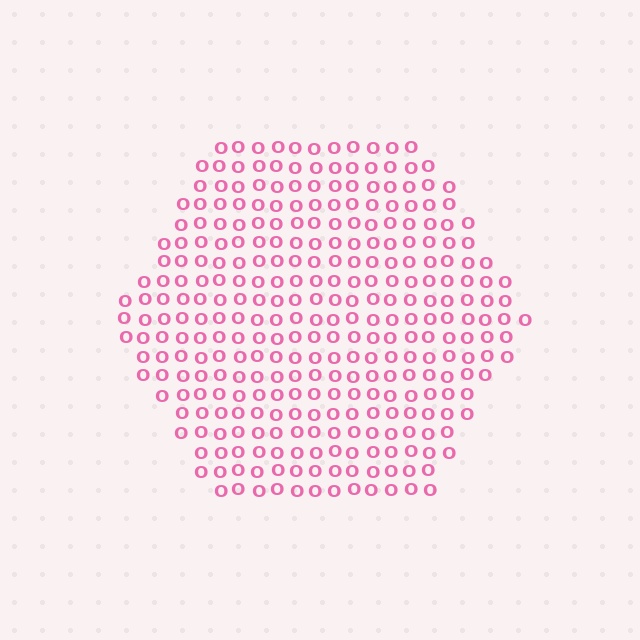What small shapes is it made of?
It is made of small letter O's.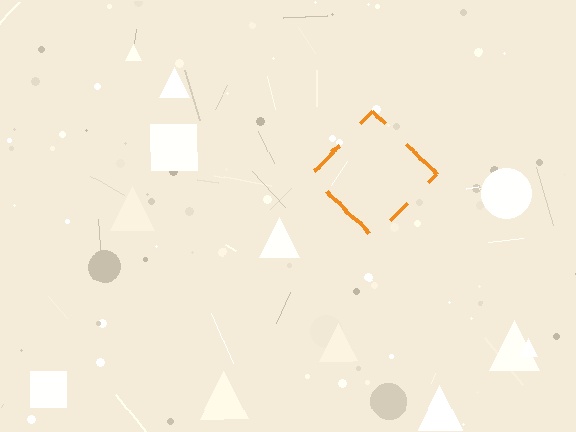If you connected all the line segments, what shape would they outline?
They would outline a diamond.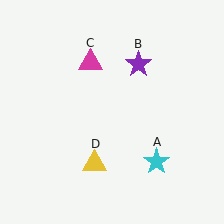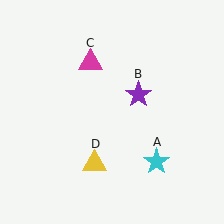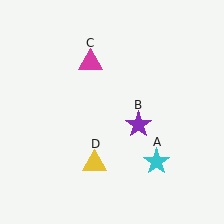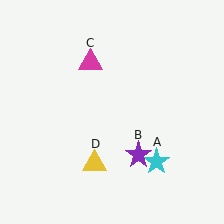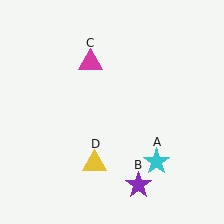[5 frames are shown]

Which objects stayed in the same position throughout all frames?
Cyan star (object A) and magenta triangle (object C) and yellow triangle (object D) remained stationary.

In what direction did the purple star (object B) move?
The purple star (object B) moved down.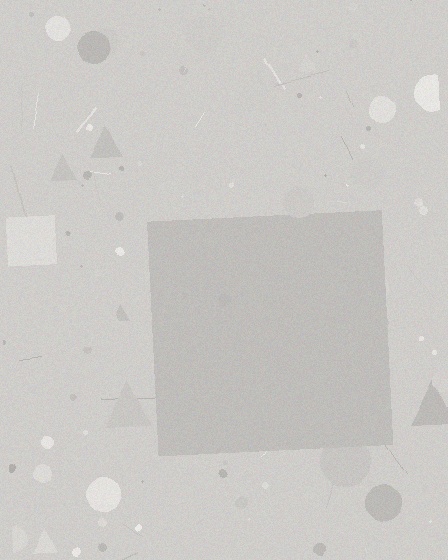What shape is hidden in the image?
A square is hidden in the image.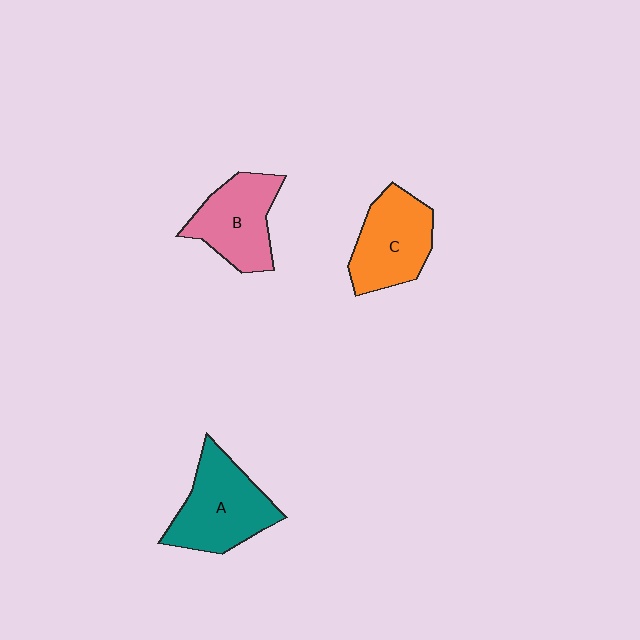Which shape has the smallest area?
Shape B (pink).